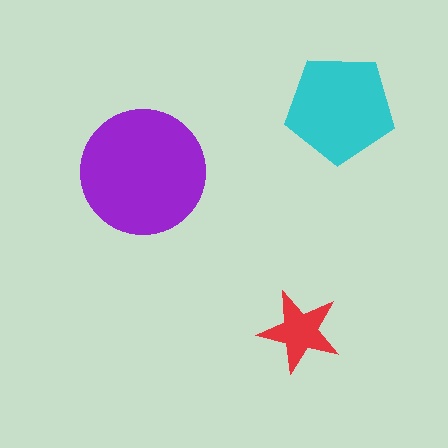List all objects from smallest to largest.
The red star, the cyan pentagon, the purple circle.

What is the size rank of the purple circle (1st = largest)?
1st.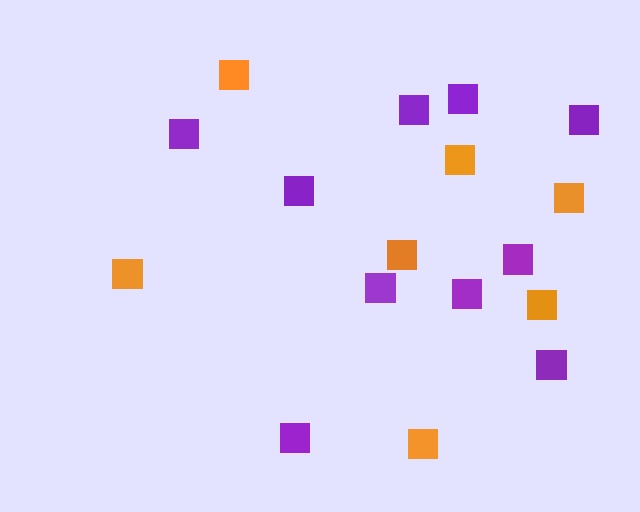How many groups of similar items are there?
There are 2 groups: one group of orange squares (7) and one group of purple squares (10).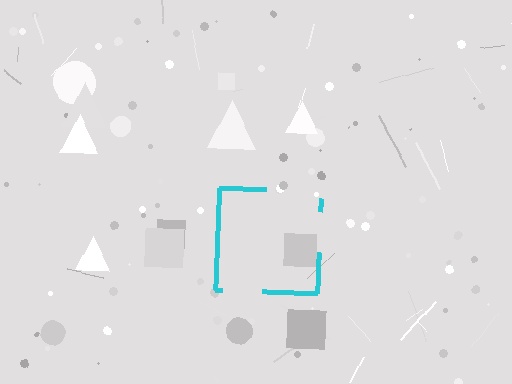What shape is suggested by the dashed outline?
The dashed outline suggests a square.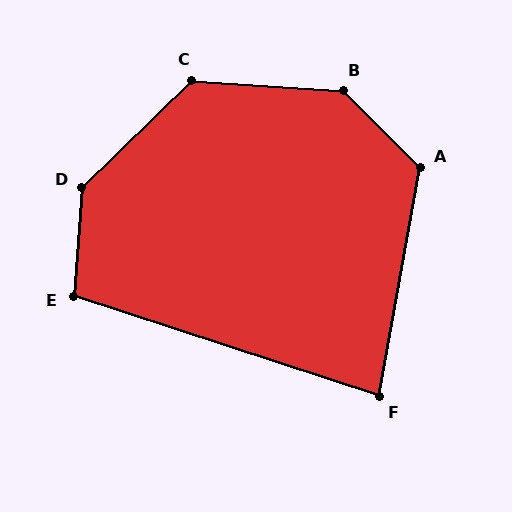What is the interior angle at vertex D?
Approximately 139 degrees (obtuse).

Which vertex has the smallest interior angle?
F, at approximately 82 degrees.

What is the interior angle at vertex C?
Approximately 132 degrees (obtuse).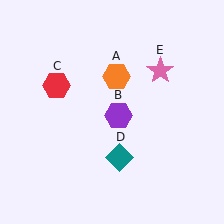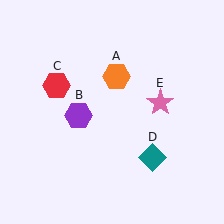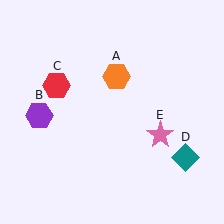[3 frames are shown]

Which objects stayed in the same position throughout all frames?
Orange hexagon (object A) and red hexagon (object C) remained stationary.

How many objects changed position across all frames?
3 objects changed position: purple hexagon (object B), teal diamond (object D), pink star (object E).